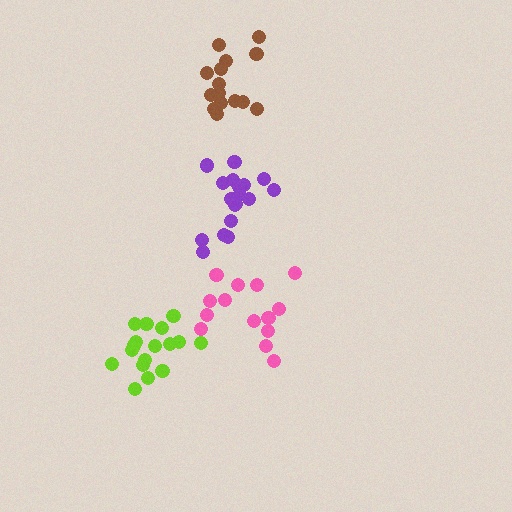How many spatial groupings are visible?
There are 4 spatial groupings.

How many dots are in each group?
Group 1: 14 dots, Group 2: 19 dots, Group 3: 15 dots, Group 4: 17 dots (65 total).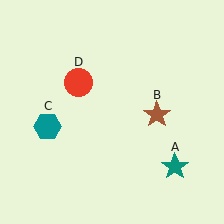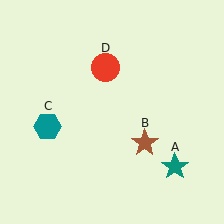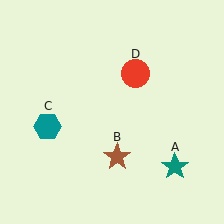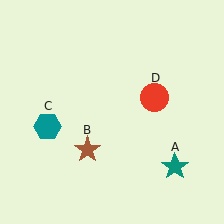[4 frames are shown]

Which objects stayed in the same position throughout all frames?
Teal star (object A) and teal hexagon (object C) remained stationary.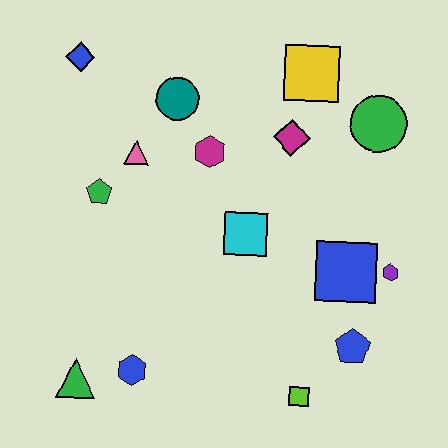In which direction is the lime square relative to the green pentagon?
The lime square is to the right of the green pentagon.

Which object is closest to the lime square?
The blue pentagon is closest to the lime square.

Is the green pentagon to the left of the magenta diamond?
Yes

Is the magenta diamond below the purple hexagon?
No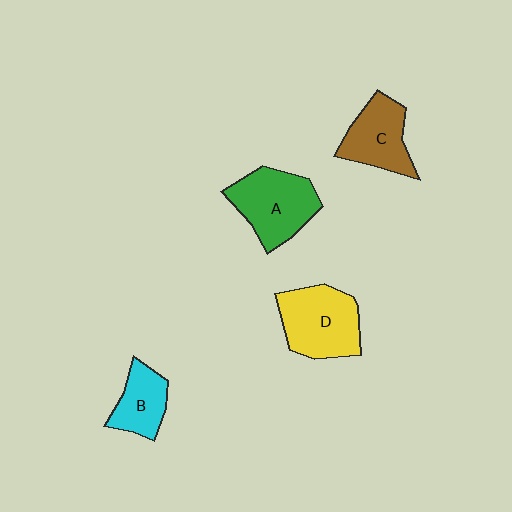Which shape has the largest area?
Shape D (yellow).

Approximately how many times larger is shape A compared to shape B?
Approximately 1.6 times.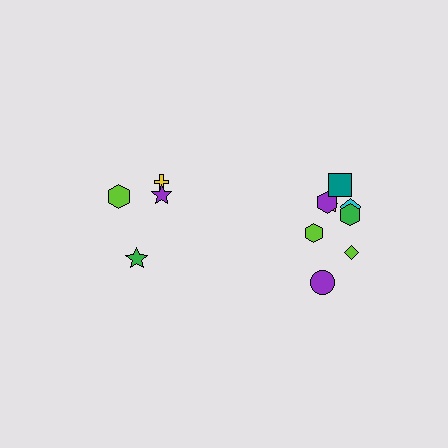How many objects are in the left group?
There are 4 objects.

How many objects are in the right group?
There are 8 objects.